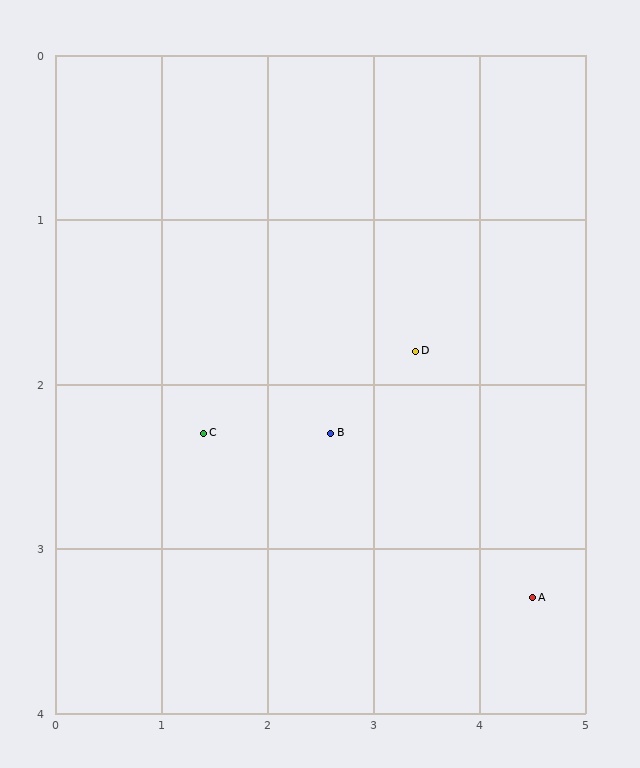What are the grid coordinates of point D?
Point D is at approximately (3.4, 1.8).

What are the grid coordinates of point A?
Point A is at approximately (4.5, 3.3).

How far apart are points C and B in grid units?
Points C and B are about 1.2 grid units apart.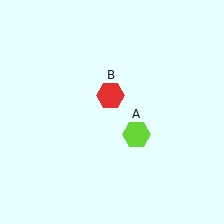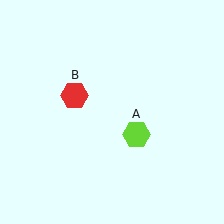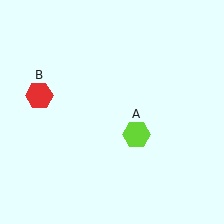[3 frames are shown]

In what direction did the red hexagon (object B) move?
The red hexagon (object B) moved left.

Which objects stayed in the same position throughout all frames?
Lime hexagon (object A) remained stationary.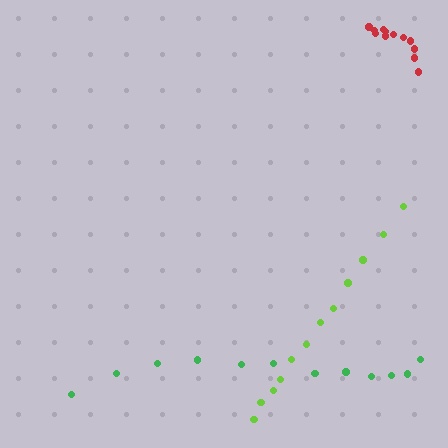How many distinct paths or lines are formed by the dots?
There are 3 distinct paths.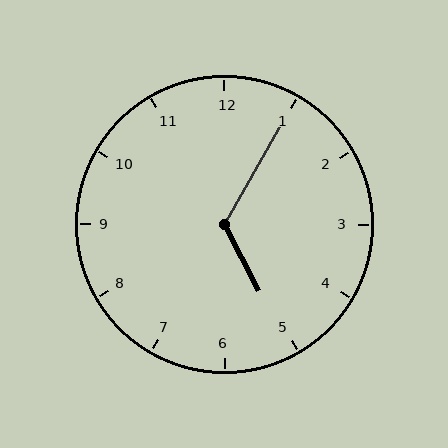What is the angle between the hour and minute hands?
Approximately 122 degrees.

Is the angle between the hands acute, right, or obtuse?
It is obtuse.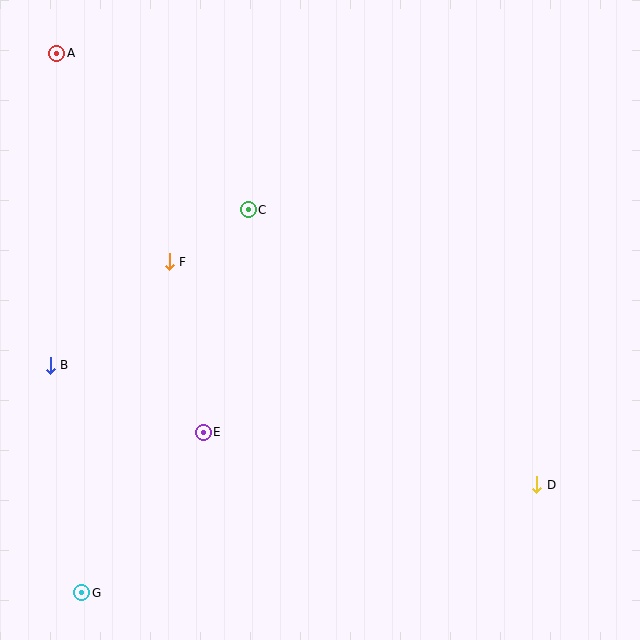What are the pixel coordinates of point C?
Point C is at (248, 210).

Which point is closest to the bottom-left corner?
Point G is closest to the bottom-left corner.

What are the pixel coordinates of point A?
Point A is at (57, 53).